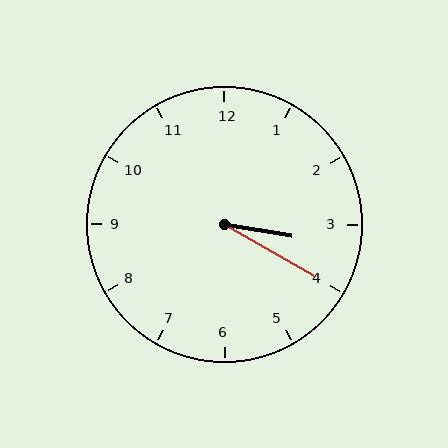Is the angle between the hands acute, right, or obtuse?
It is acute.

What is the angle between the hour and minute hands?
Approximately 20 degrees.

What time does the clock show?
3:20.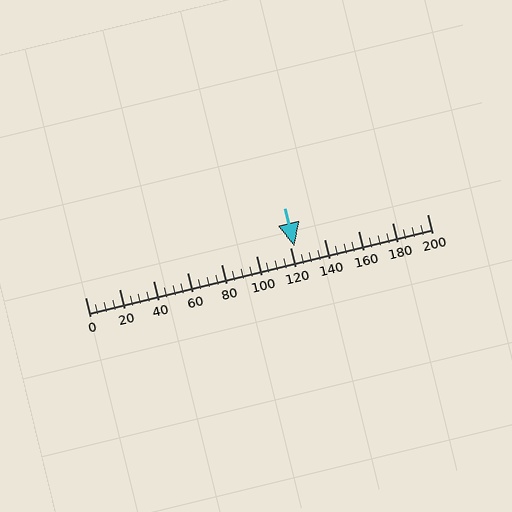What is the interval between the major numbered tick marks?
The major tick marks are spaced 20 units apart.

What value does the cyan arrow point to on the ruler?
The cyan arrow points to approximately 122.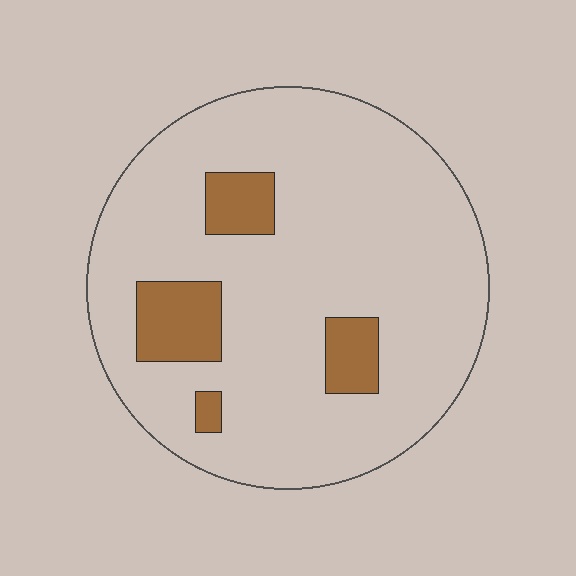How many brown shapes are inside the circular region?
4.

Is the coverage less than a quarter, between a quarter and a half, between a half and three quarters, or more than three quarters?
Less than a quarter.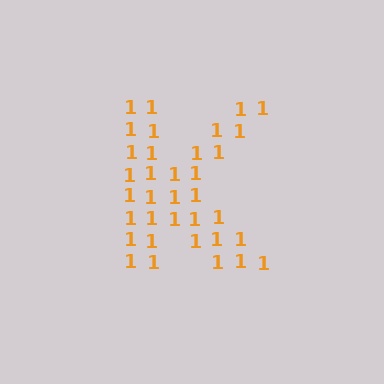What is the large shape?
The large shape is the letter K.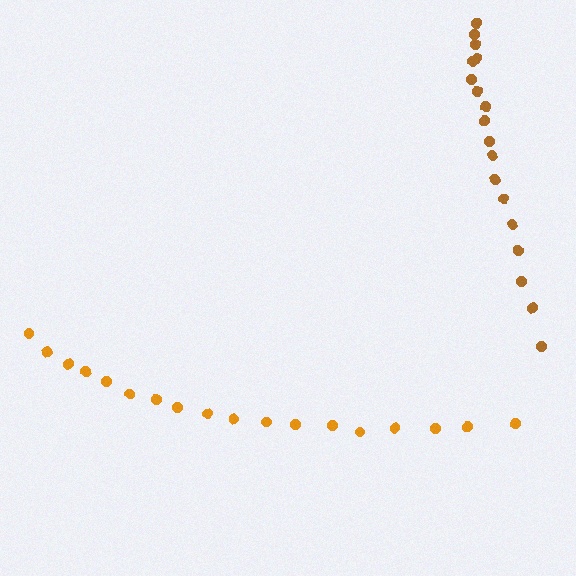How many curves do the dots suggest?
There are 2 distinct paths.